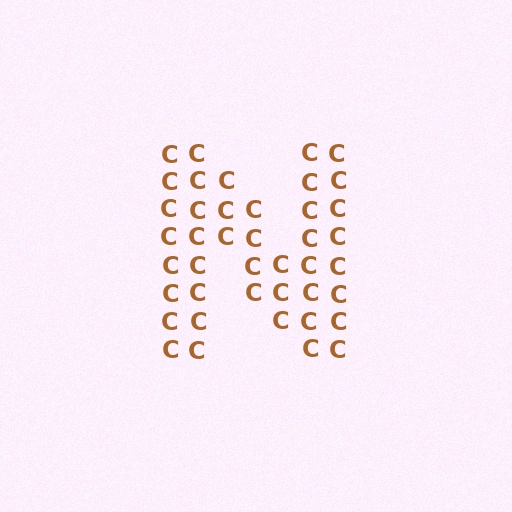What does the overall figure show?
The overall figure shows the letter N.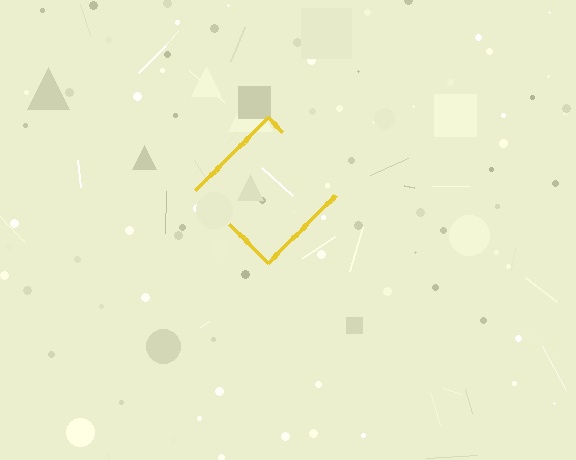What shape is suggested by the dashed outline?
The dashed outline suggests a diamond.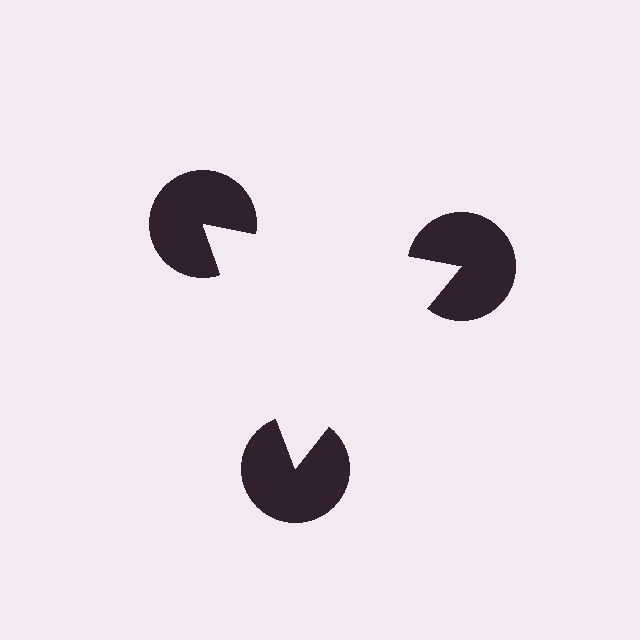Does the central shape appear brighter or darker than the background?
It typically appears slightly brighter than the background, even though no actual brightness change is drawn.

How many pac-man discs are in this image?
There are 3 — one at each vertex of the illusory triangle.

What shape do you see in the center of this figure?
An illusory triangle — its edges are inferred from the aligned wedge cuts in the pac-man discs, not physically drawn.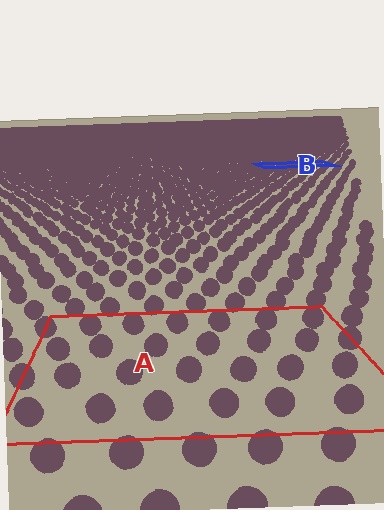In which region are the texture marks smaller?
The texture marks are smaller in region B, because it is farther away.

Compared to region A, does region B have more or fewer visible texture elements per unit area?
Region B has more texture elements per unit area — they are packed more densely because it is farther away.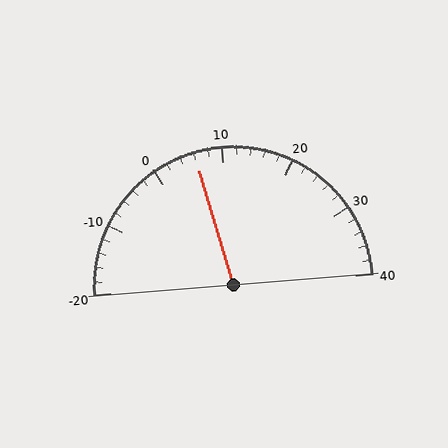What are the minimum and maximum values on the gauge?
The gauge ranges from -20 to 40.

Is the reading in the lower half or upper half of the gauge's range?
The reading is in the lower half of the range (-20 to 40).